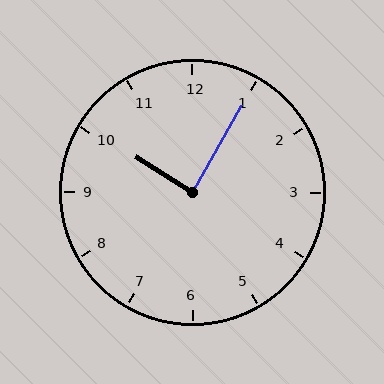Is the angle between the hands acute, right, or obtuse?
It is right.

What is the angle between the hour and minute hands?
Approximately 88 degrees.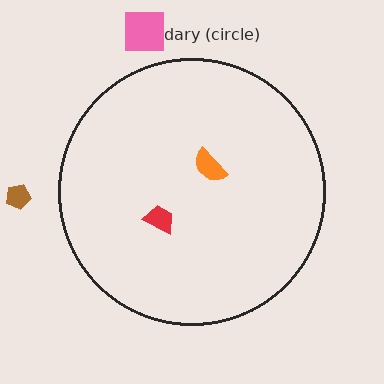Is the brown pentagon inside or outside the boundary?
Outside.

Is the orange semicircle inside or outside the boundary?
Inside.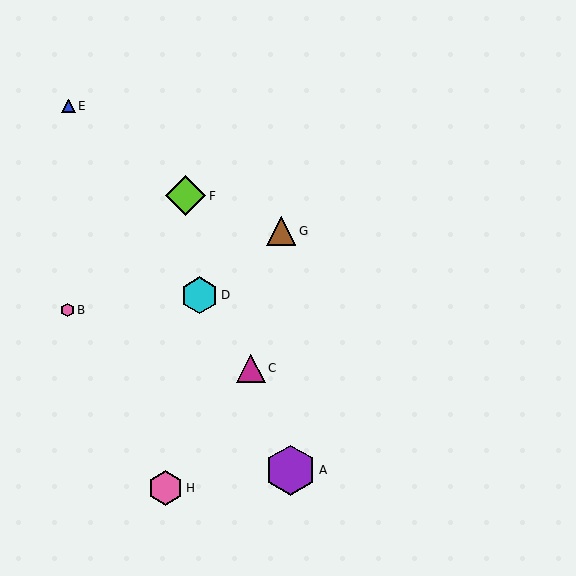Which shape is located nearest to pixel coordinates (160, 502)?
The pink hexagon (labeled H) at (166, 488) is nearest to that location.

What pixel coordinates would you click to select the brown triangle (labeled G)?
Click at (281, 231) to select the brown triangle G.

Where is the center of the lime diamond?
The center of the lime diamond is at (185, 196).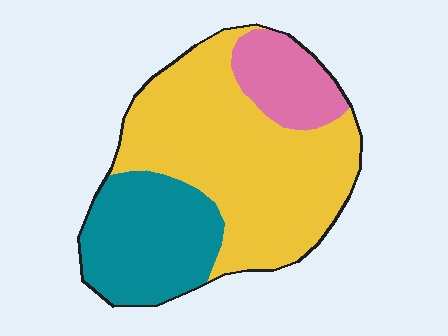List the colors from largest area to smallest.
From largest to smallest: yellow, teal, pink.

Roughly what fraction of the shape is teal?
Teal takes up between a quarter and a half of the shape.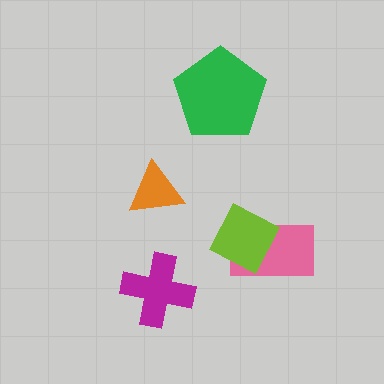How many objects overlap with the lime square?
1 object overlaps with the lime square.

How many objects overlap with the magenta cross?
0 objects overlap with the magenta cross.